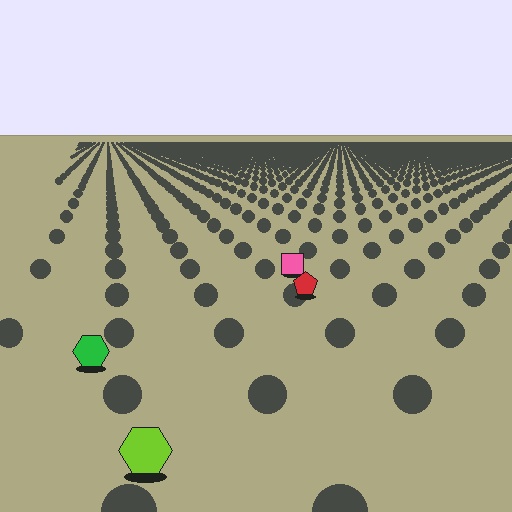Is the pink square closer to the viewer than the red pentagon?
No. The red pentagon is closer — you can tell from the texture gradient: the ground texture is coarser near it.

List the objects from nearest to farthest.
From nearest to farthest: the lime hexagon, the green hexagon, the red pentagon, the pink square.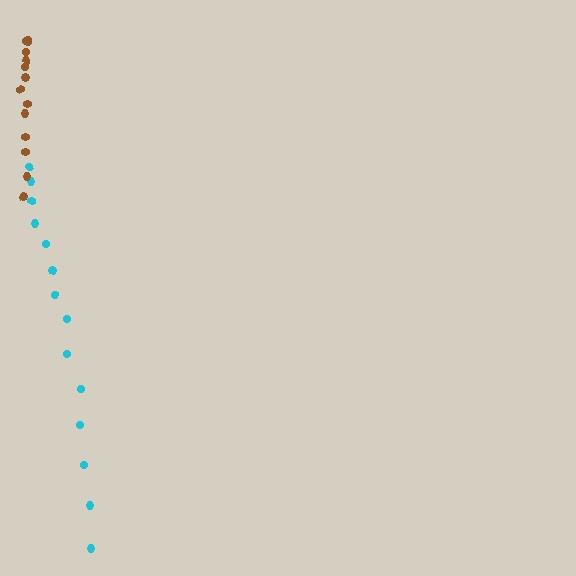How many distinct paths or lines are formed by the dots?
There are 2 distinct paths.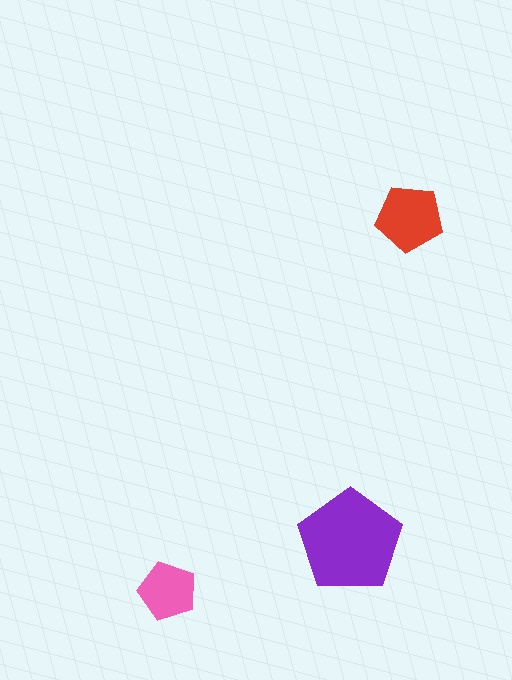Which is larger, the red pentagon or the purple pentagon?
The purple one.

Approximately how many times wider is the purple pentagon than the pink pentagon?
About 2 times wider.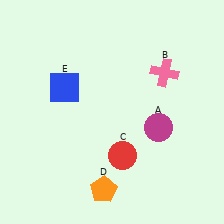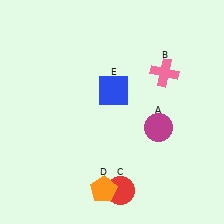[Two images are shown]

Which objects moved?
The objects that moved are: the red circle (C), the blue square (E).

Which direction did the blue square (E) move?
The blue square (E) moved right.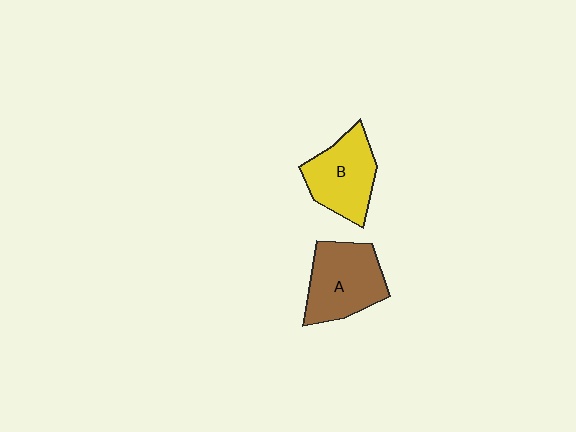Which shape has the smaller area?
Shape B (yellow).